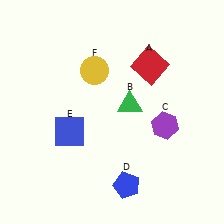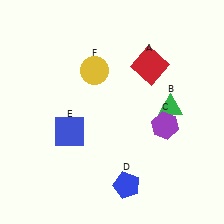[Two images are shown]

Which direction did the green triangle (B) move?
The green triangle (B) moved right.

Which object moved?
The green triangle (B) moved right.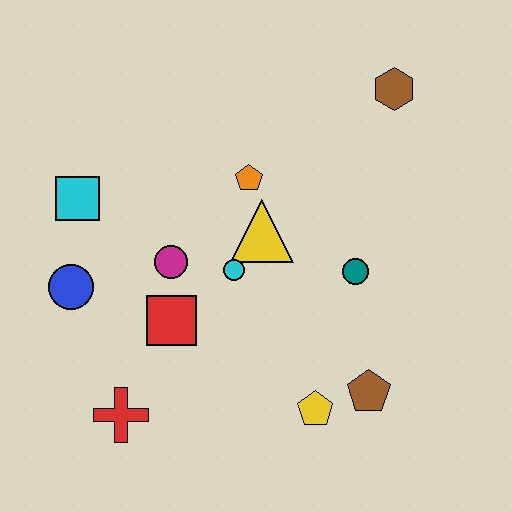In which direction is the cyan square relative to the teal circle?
The cyan square is to the left of the teal circle.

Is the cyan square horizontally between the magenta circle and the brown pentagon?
No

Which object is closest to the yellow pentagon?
The brown pentagon is closest to the yellow pentagon.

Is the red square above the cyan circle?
No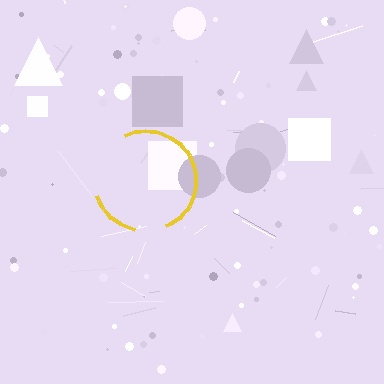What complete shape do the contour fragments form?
The contour fragments form a circle.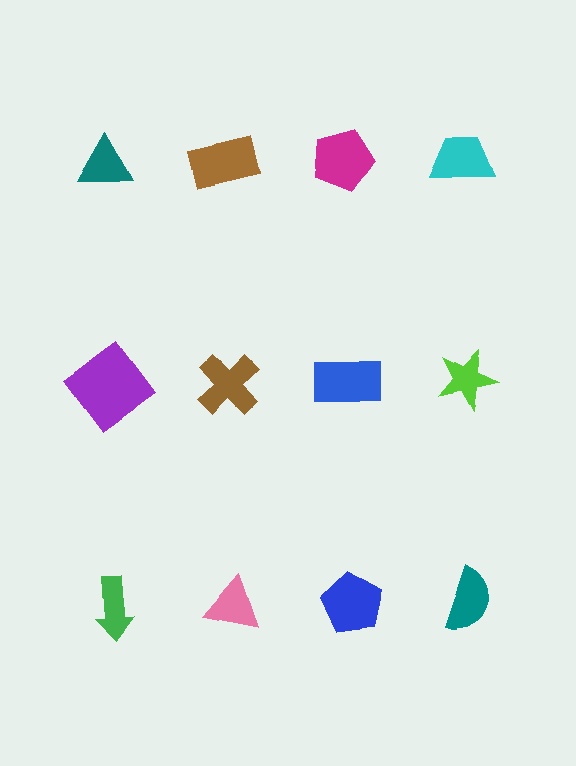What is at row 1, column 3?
A magenta pentagon.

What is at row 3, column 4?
A teal semicircle.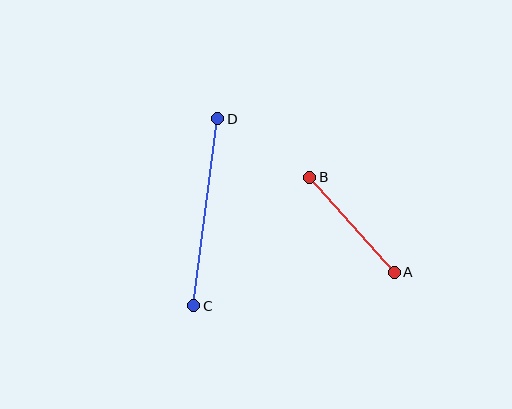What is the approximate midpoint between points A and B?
The midpoint is at approximately (352, 225) pixels.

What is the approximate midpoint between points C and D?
The midpoint is at approximately (206, 212) pixels.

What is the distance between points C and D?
The distance is approximately 189 pixels.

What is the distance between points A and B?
The distance is approximately 127 pixels.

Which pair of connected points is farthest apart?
Points C and D are farthest apart.